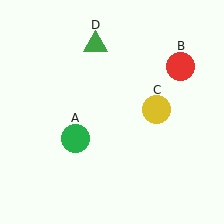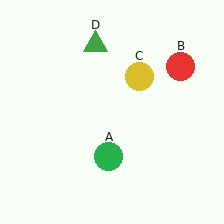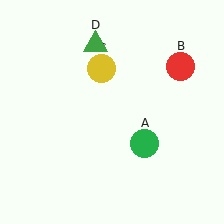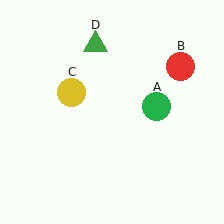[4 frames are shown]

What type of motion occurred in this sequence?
The green circle (object A), yellow circle (object C) rotated counterclockwise around the center of the scene.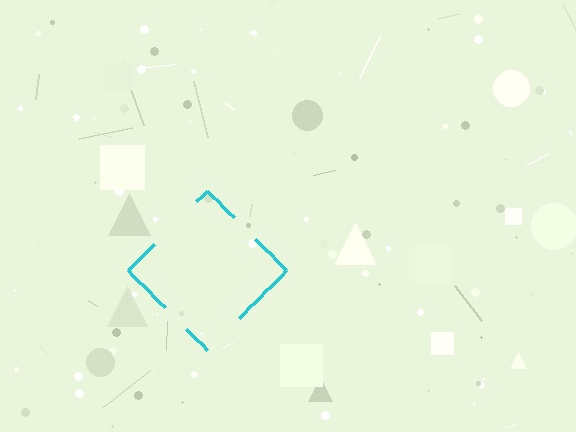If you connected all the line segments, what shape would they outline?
They would outline a diamond.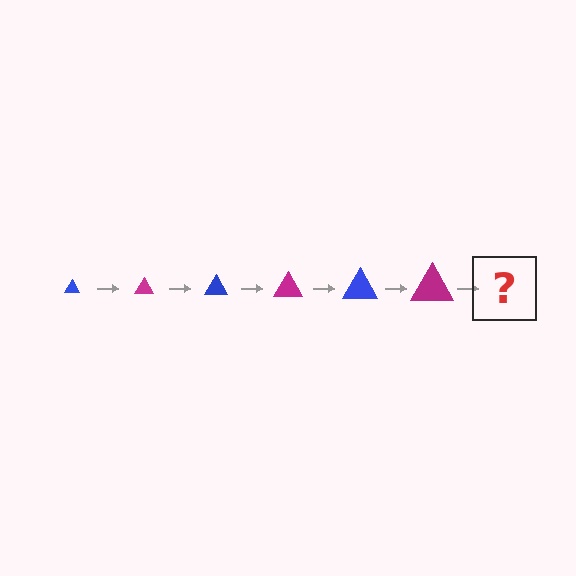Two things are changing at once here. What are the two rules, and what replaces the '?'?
The two rules are that the triangle grows larger each step and the color cycles through blue and magenta. The '?' should be a blue triangle, larger than the previous one.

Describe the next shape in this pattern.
It should be a blue triangle, larger than the previous one.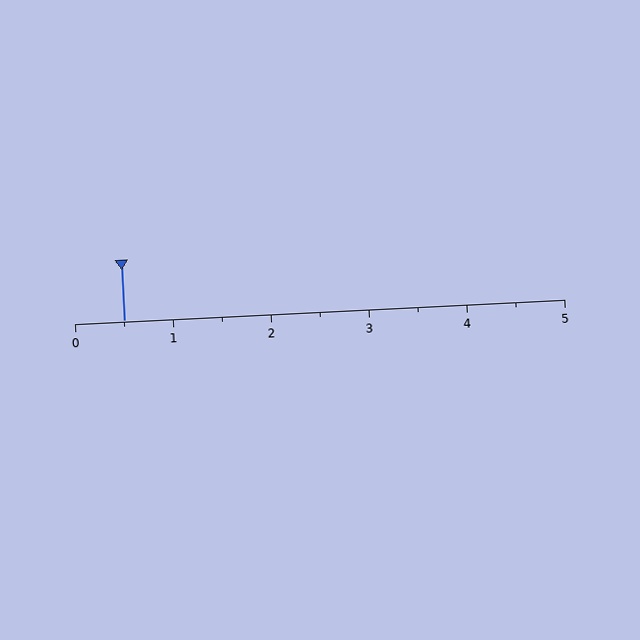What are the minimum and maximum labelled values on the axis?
The axis runs from 0 to 5.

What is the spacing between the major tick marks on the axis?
The major ticks are spaced 1 apart.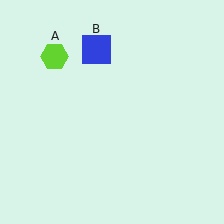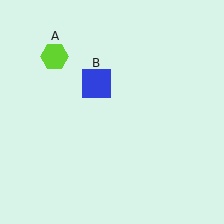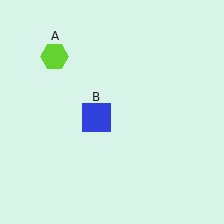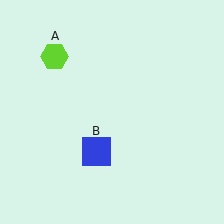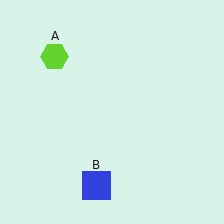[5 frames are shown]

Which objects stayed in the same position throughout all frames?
Lime hexagon (object A) remained stationary.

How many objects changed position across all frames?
1 object changed position: blue square (object B).